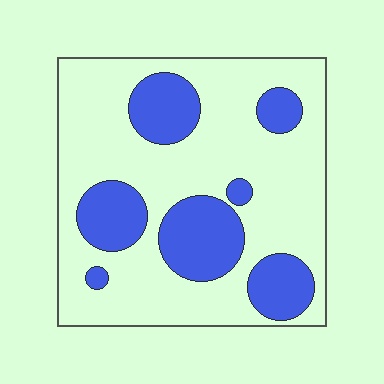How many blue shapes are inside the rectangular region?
7.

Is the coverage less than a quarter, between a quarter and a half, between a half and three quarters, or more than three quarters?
Between a quarter and a half.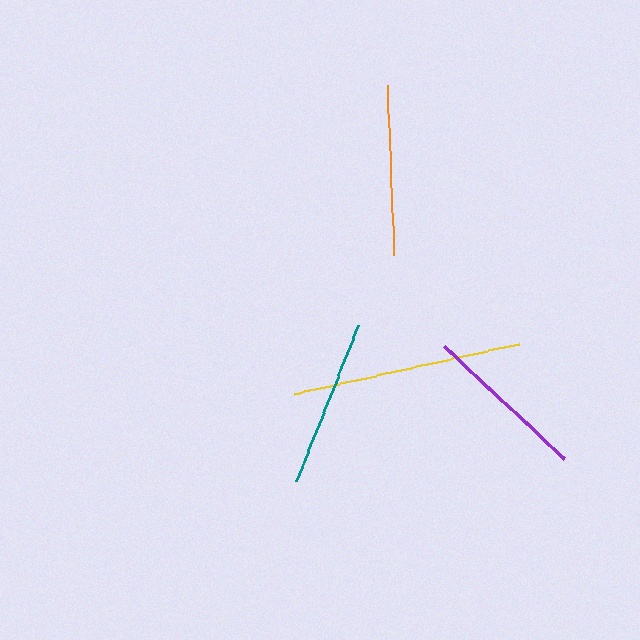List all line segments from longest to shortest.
From longest to shortest: yellow, orange, teal, purple.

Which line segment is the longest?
The yellow line is the longest at approximately 230 pixels.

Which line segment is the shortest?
The purple line is the shortest at approximately 165 pixels.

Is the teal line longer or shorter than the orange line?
The orange line is longer than the teal line.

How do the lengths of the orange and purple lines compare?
The orange and purple lines are approximately the same length.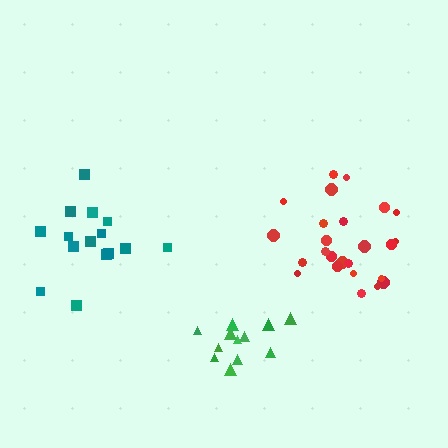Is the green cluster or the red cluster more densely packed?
Red.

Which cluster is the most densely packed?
Red.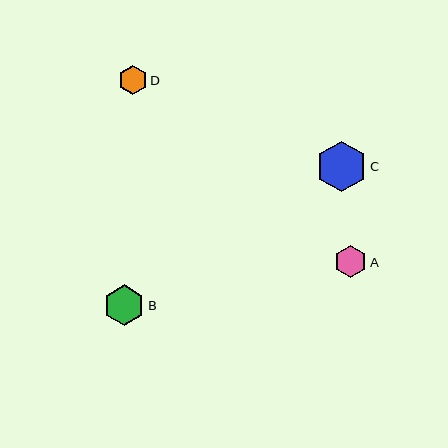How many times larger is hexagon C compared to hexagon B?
Hexagon C is approximately 1.2 times the size of hexagon B.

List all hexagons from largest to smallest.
From largest to smallest: C, B, A, D.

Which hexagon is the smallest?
Hexagon D is the smallest with a size of approximately 29 pixels.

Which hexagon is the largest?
Hexagon C is the largest with a size of approximately 51 pixels.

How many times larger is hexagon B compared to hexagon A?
Hexagon B is approximately 1.3 times the size of hexagon A.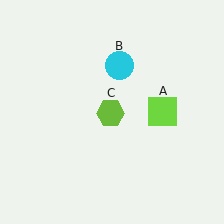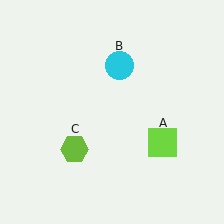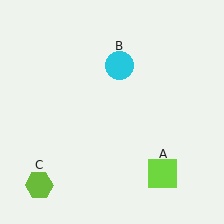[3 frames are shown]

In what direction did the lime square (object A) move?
The lime square (object A) moved down.